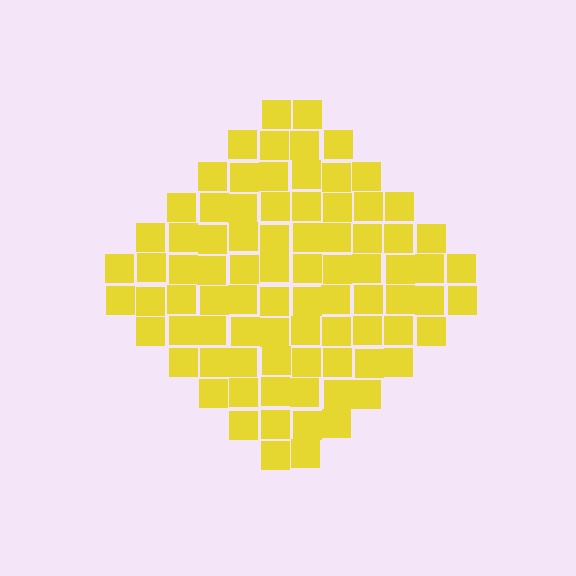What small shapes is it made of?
It is made of small squares.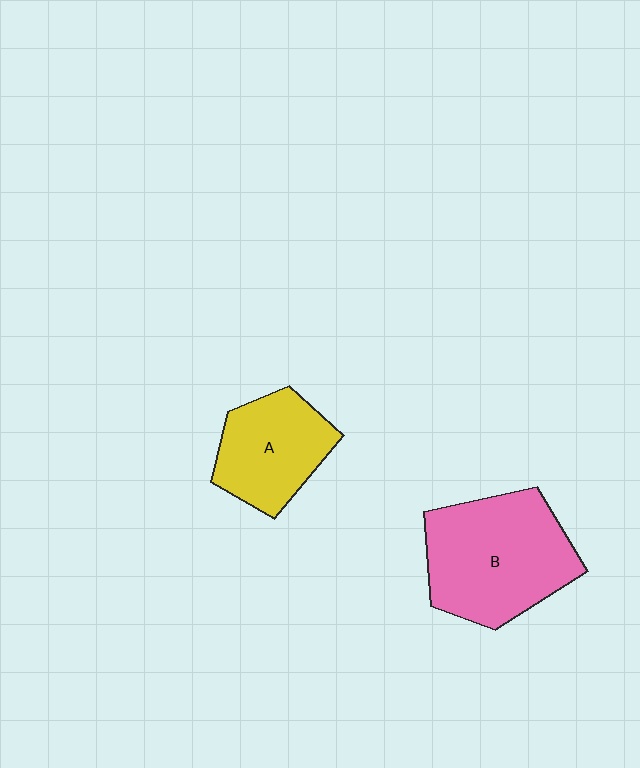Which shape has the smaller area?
Shape A (yellow).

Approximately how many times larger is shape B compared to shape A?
Approximately 1.5 times.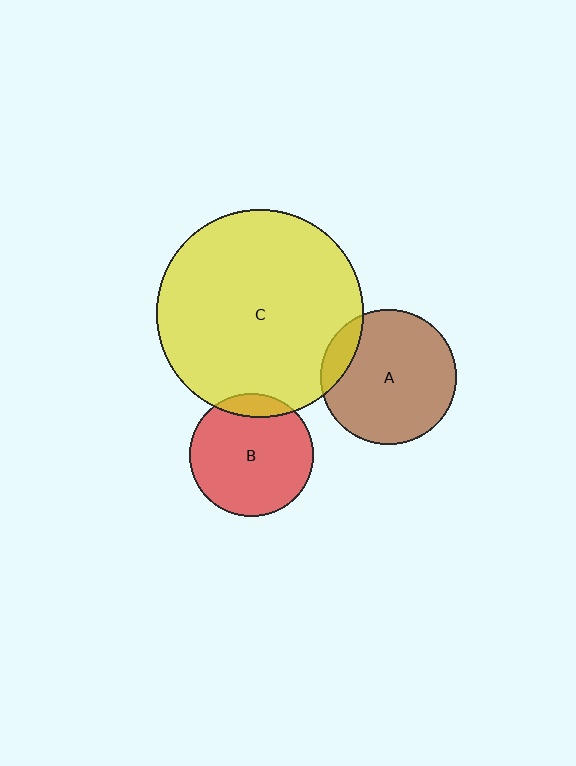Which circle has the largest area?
Circle C (yellow).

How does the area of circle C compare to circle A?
Approximately 2.4 times.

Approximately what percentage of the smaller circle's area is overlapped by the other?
Approximately 10%.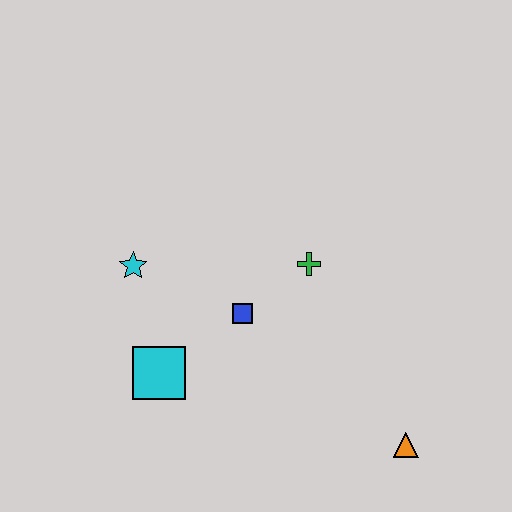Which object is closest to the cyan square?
The blue square is closest to the cyan square.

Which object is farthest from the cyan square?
The orange triangle is farthest from the cyan square.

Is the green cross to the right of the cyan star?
Yes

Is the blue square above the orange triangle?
Yes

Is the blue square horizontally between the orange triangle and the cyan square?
Yes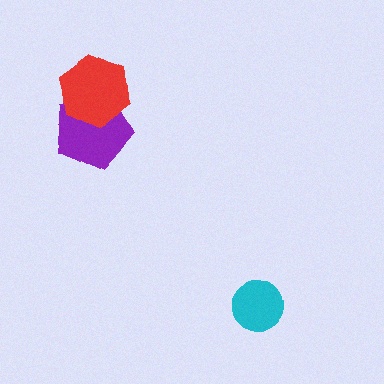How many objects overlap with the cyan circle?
0 objects overlap with the cyan circle.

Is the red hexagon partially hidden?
No, no other shape covers it.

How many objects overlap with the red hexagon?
1 object overlaps with the red hexagon.